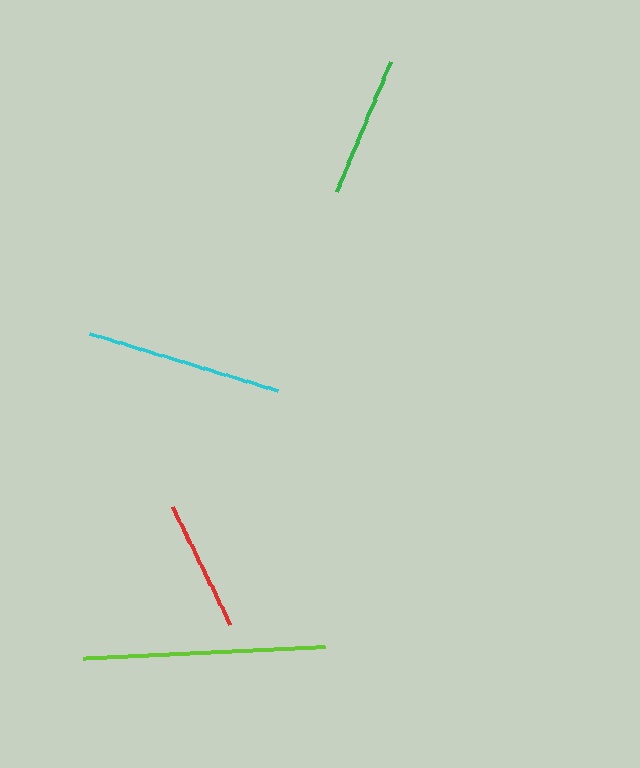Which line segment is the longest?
The lime line is the longest at approximately 242 pixels.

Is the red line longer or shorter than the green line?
The green line is longer than the red line.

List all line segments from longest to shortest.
From longest to shortest: lime, cyan, green, red.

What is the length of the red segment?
The red segment is approximately 131 pixels long.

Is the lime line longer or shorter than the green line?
The lime line is longer than the green line.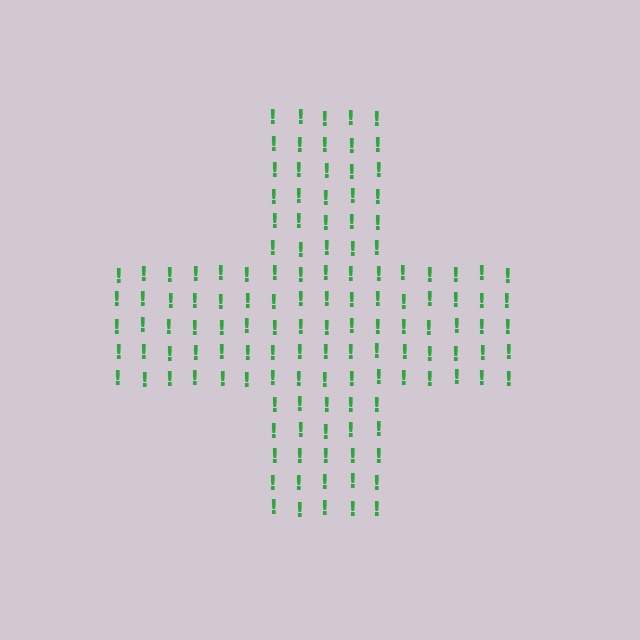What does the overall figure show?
The overall figure shows a cross.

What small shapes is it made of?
It is made of small exclamation marks.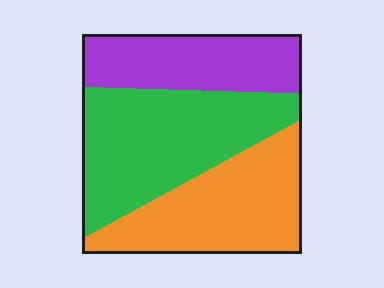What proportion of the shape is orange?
Orange takes up between a third and a half of the shape.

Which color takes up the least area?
Purple, at roughly 25%.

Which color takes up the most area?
Green, at roughly 40%.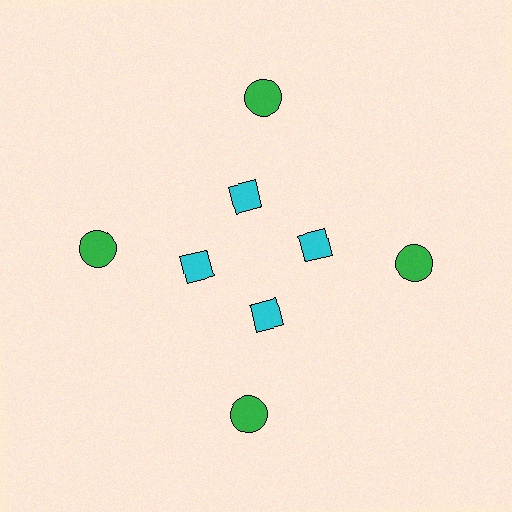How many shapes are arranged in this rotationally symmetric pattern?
There are 8 shapes, arranged in 4 groups of 2.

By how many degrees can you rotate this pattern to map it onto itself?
The pattern maps onto itself every 90 degrees of rotation.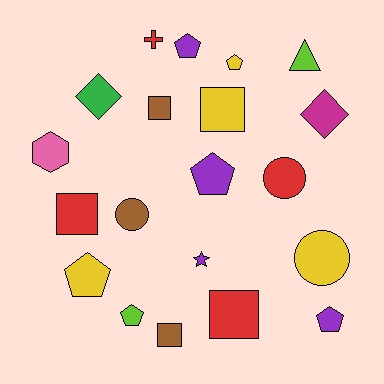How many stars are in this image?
There is 1 star.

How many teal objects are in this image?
There are no teal objects.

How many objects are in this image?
There are 20 objects.